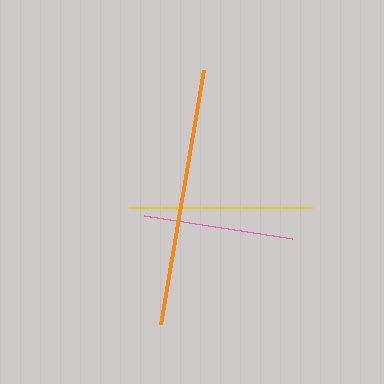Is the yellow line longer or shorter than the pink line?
The yellow line is longer than the pink line.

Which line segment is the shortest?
The pink line is the shortest at approximately 150 pixels.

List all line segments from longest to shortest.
From longest to shortest: orange, yellow, pink.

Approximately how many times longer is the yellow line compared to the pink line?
The yellow line is approximately 1.2 times the length of the pink line.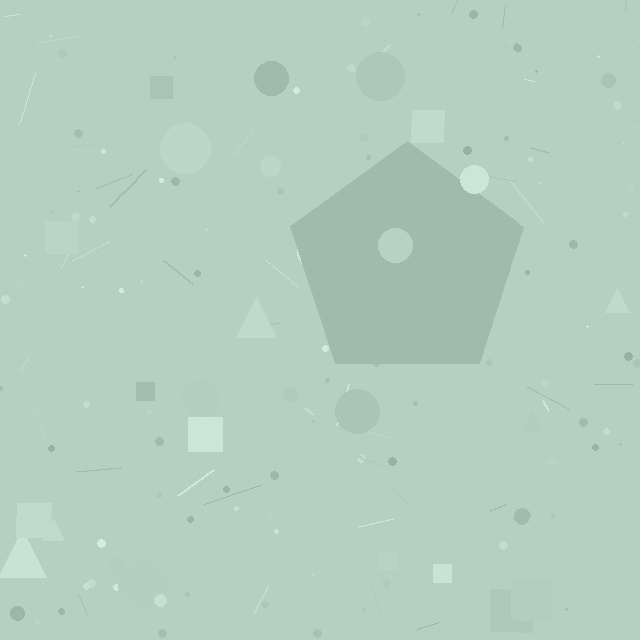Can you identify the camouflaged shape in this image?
The camouflaged shape is a pentagon.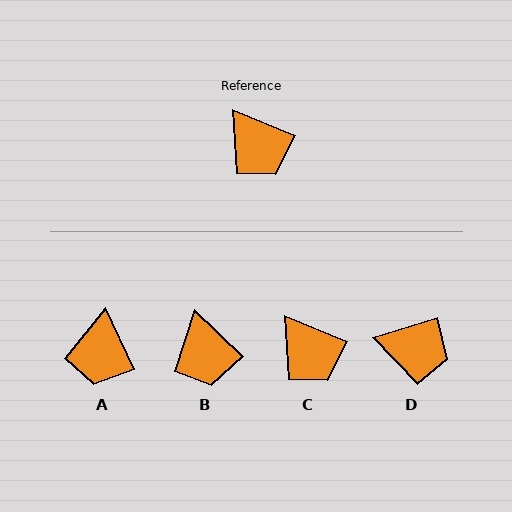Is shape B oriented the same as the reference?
No, it is off by about 21 degrees.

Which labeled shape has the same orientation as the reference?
C.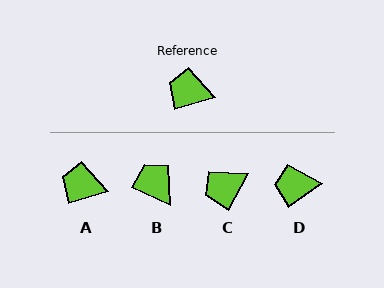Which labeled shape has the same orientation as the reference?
A.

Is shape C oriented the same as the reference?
No, it is off by about 46 degrees.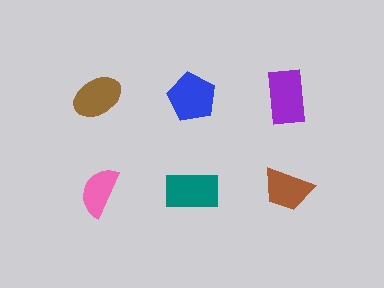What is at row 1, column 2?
A blue pentagon.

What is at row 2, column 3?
A brown trapezoid.